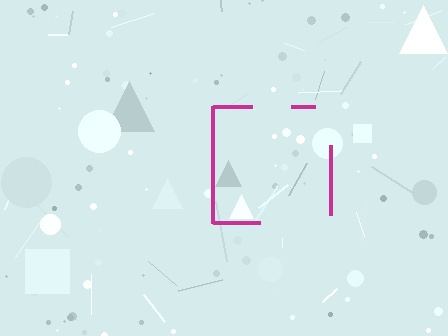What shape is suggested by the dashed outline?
The dashed outline suggests a square.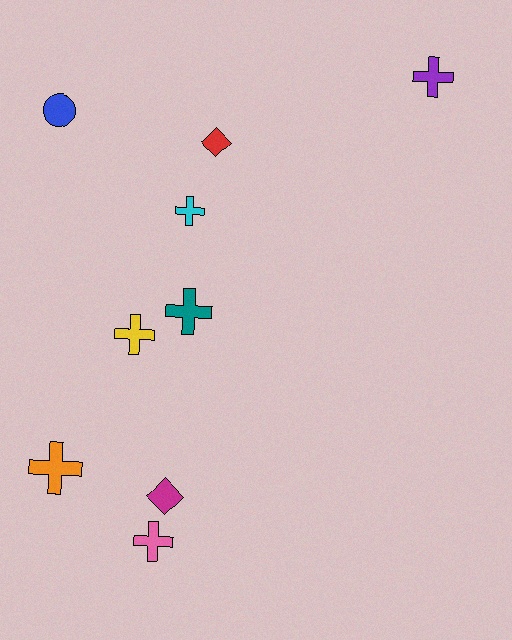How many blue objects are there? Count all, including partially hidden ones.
There is 1 blue object.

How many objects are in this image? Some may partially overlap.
There are 9 objects.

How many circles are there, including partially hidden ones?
There is 1 circle.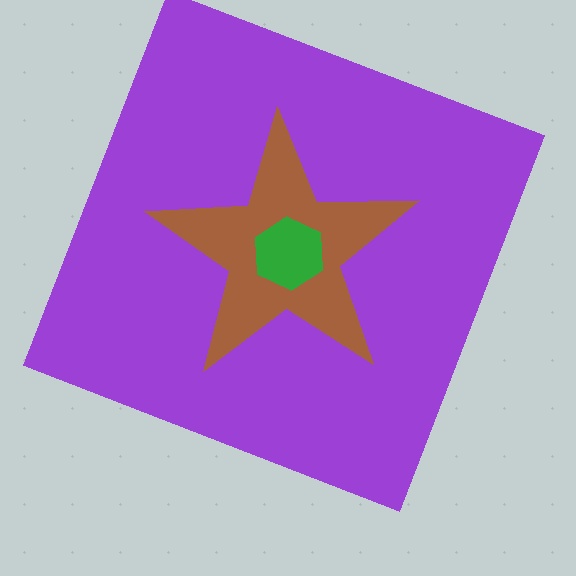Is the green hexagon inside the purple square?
Yes.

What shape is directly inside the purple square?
The brown star.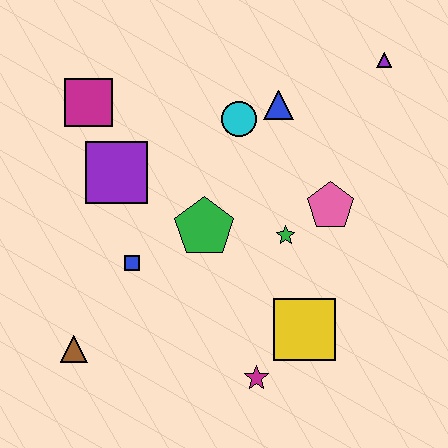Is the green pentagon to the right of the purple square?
Yes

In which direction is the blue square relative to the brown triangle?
The blue square is above the brown triangle.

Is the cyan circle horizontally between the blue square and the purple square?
No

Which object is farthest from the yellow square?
The magenta square is farthest from the yellow square.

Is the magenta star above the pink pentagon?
No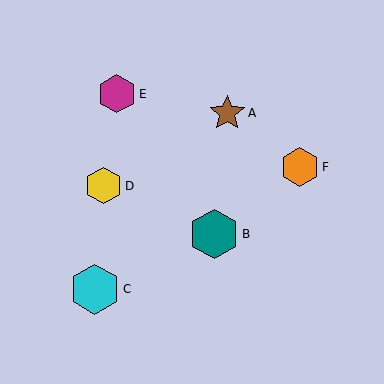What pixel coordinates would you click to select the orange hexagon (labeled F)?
Click at (300, 167) to select the orange hexagon F.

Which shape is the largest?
The cyan hexagon (labeled C) is the largest.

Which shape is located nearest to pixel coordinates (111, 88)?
The magenta hexagon (labeled E) at (117, 94) is nearest to that location.